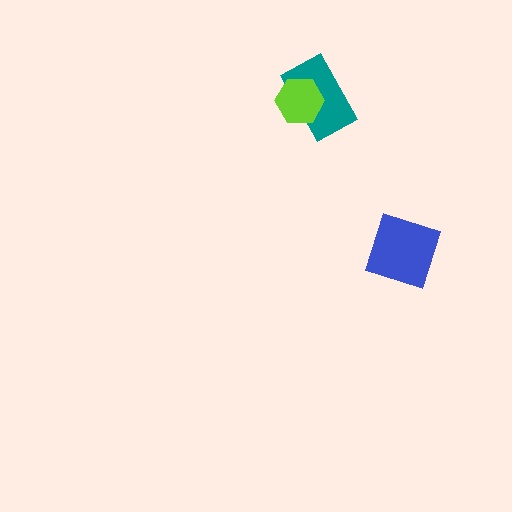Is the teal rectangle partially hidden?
Yes, it is partially covered by another shape.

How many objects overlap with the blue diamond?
0 objects overlap with the blue diamond.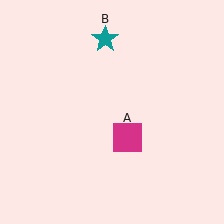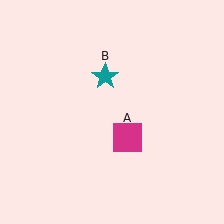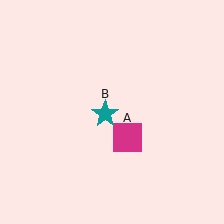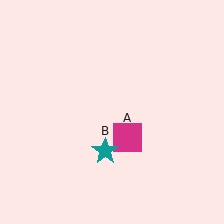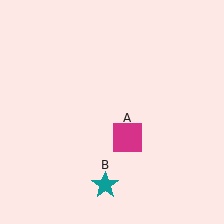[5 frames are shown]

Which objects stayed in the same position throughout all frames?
Magenta square (object A) remained stationary.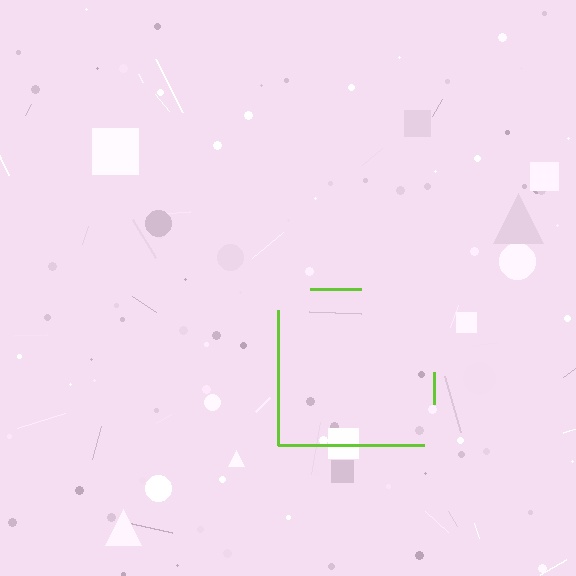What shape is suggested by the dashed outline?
The dashed outline suggests a square.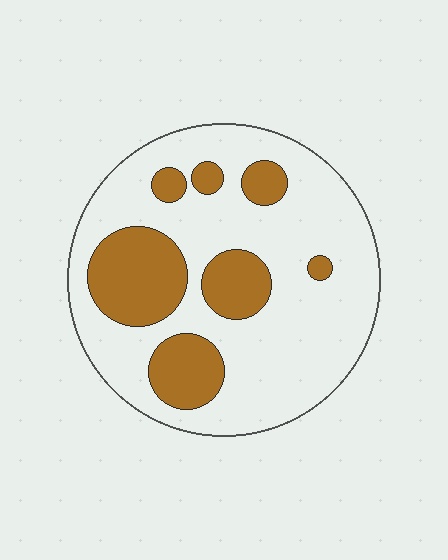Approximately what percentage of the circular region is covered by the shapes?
Approximately 25%.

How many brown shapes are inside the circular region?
7.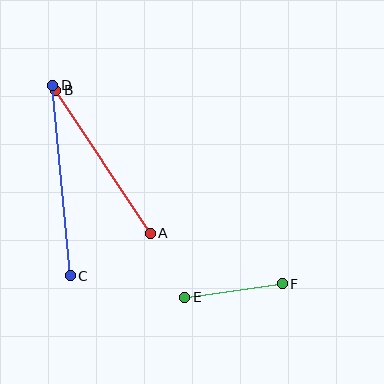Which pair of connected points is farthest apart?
Points C and D are farthest apart.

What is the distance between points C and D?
The distance is approximately 191 pixels.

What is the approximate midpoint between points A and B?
The midpoint is at approximately (103, 162) pixels.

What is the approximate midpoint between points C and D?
The midpoint is at approximately (62, 180) pixels.